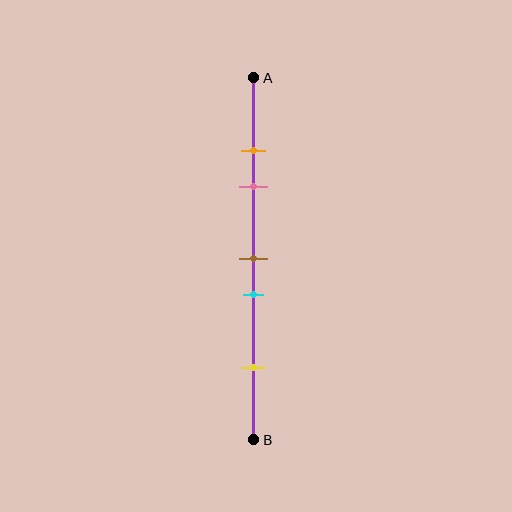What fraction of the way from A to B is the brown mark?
The brown mark is approximately 50% (0.5) of the way from A to B.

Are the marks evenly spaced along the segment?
No, the marks are not evenly spaced.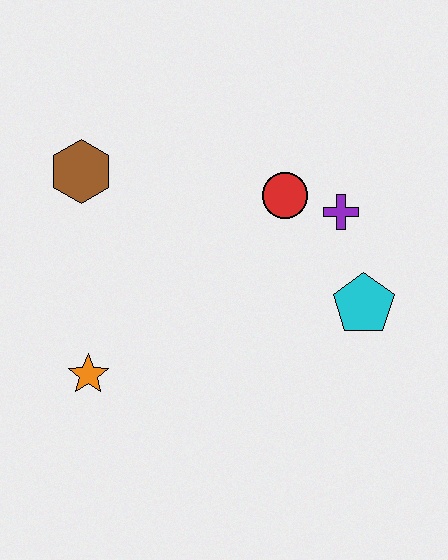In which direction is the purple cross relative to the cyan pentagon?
The purple cross is above the cyan pentagon.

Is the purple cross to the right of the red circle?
Yes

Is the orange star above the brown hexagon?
No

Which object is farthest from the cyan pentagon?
The brown hexagon is farthest from the cyan pentagon.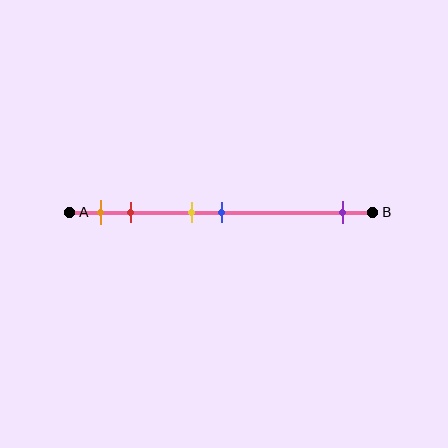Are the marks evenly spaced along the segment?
No, the marks are not evenly spaced.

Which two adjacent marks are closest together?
The yellow and blue marks are the closest adjacent pair.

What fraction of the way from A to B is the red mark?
The red mark is approximately 20% (0.2) of the way from A to B.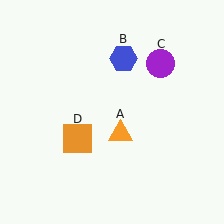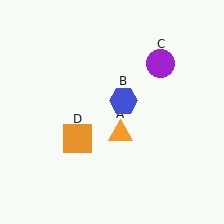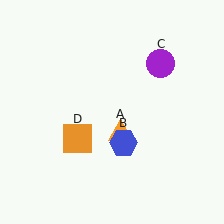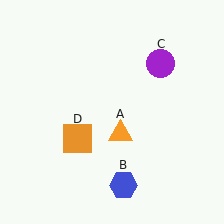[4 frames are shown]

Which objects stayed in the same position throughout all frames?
Orange triangle (object A) and purple circle (object C) and orange square (object D) remained stationary.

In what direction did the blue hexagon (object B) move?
The blue hexagon (object B) moved down.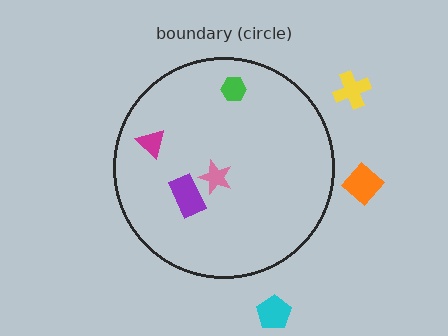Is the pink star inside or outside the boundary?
Inside.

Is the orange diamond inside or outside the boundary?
Outside.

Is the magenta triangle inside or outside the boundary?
Inside.